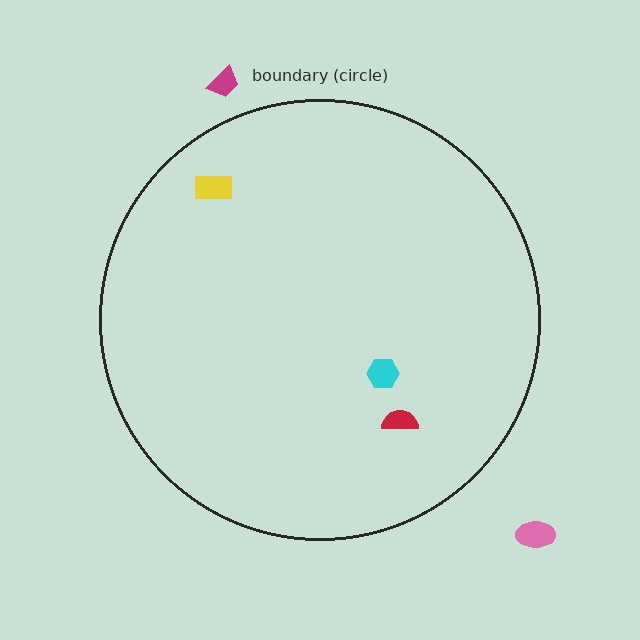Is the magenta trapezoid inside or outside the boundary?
Outside.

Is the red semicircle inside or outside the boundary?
Inside.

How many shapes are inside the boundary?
3 inside, 2 outside.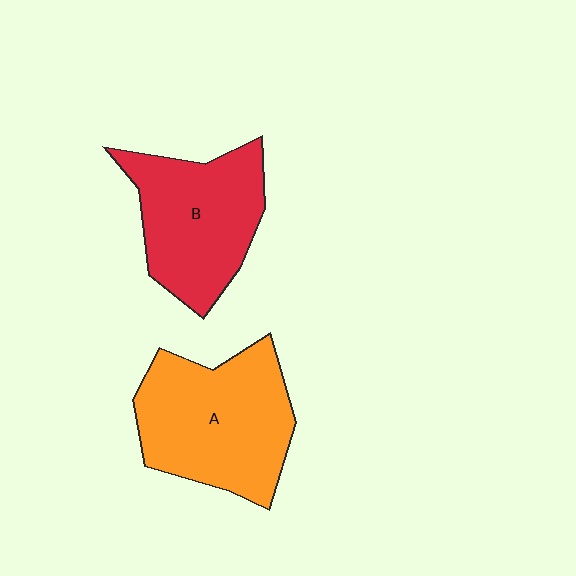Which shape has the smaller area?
Shape B (red).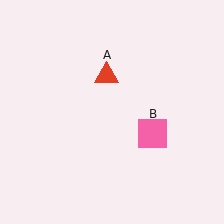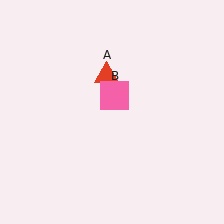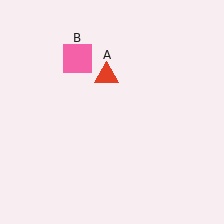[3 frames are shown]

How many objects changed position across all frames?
1 object changed position: pink square (object B).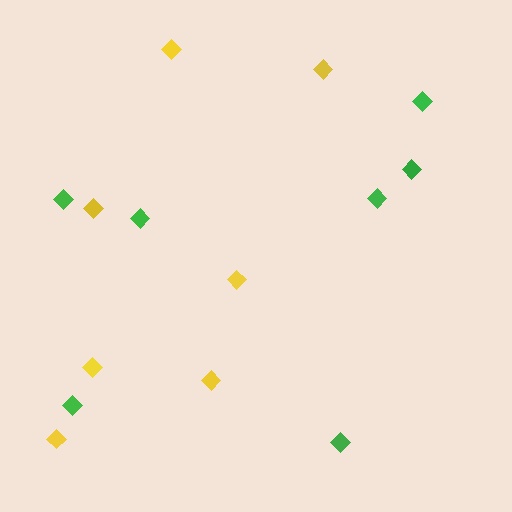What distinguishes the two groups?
There are 2 groups: one group of yellow diamonds (7) and one group of green diamonds (7).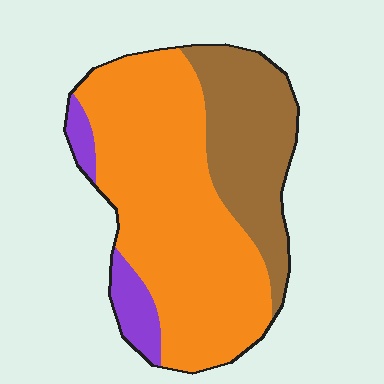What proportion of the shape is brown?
Brown takes up about one quarter (1/4) of the shape.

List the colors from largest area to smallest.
From largest to smallest: orange, brown, purple.